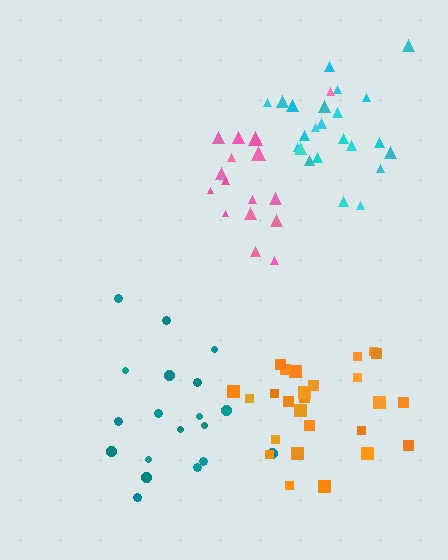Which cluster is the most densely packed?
Orange.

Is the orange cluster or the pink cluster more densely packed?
Orange.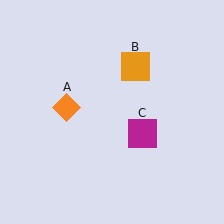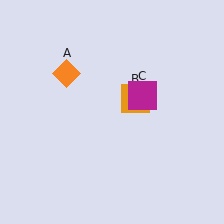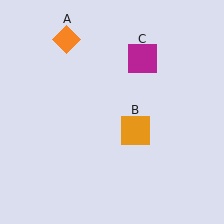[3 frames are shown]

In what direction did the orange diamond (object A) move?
The orange diamond (object A) moved up.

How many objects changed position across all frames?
3 objects changed position: orange diamond (object A), orange square (object B), magenta square (object C).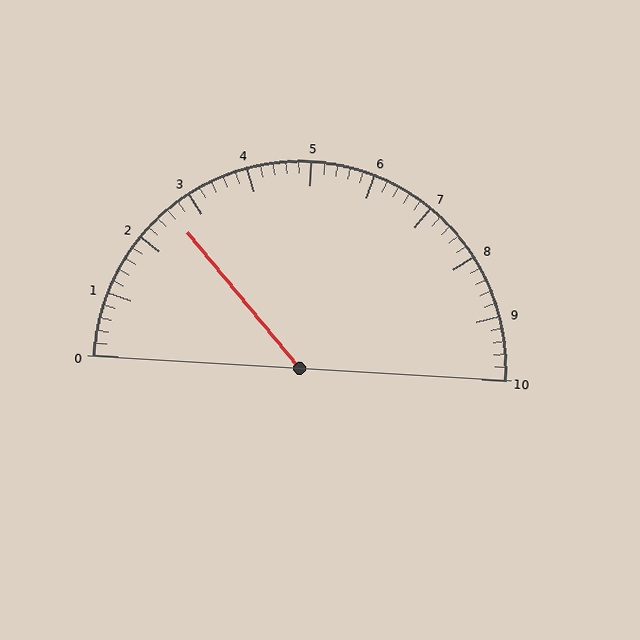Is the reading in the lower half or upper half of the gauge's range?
The reading is in the lower half of the range (0 to 10).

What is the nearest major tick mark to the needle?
The nearest major tick mark is 3.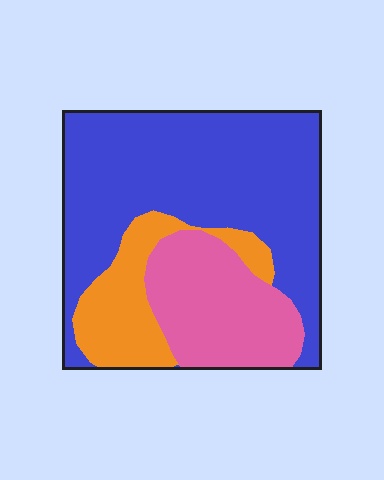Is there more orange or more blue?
Blue.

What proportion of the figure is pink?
Pink covers around 25% of the figure.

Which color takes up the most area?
Blue, at roughly 60%.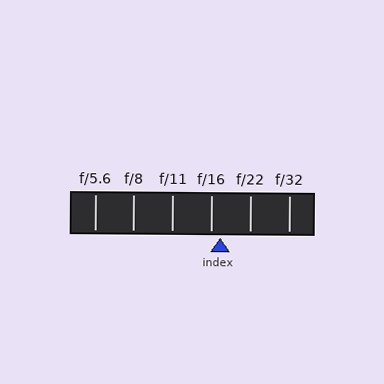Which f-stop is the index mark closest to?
The index mark is closest to f/16.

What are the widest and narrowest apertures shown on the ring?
The widest aperture shown is f/5.6 and the narrowest is f/32.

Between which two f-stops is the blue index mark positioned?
The index mark is between f/16 and f/22.